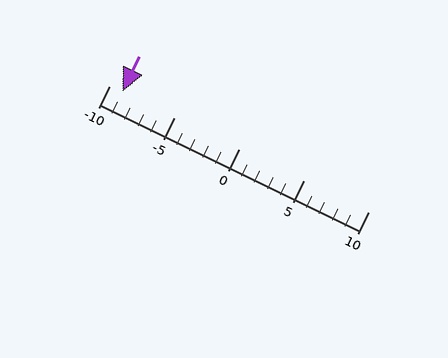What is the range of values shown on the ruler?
The ruler shows values from -10 to 10.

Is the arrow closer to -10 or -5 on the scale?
The arrow is closer to -10.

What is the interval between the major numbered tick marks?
The major tick marks are spaced 5 units apart.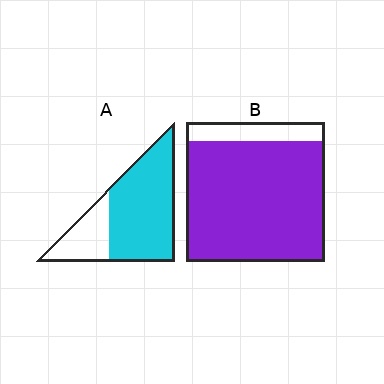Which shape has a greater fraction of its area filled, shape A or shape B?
Shape B.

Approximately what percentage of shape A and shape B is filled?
A is approximately 70% and B is approximately 85%.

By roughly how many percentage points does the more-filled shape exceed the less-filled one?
By roughly 15 percentage points (B over A).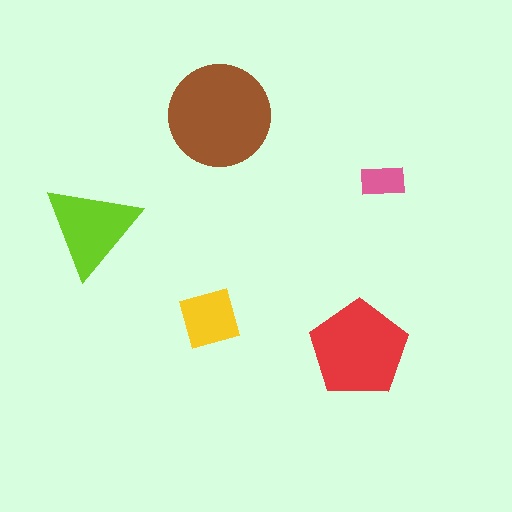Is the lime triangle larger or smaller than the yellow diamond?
Larger.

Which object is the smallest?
The pink rectangle.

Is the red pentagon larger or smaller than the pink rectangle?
Larger.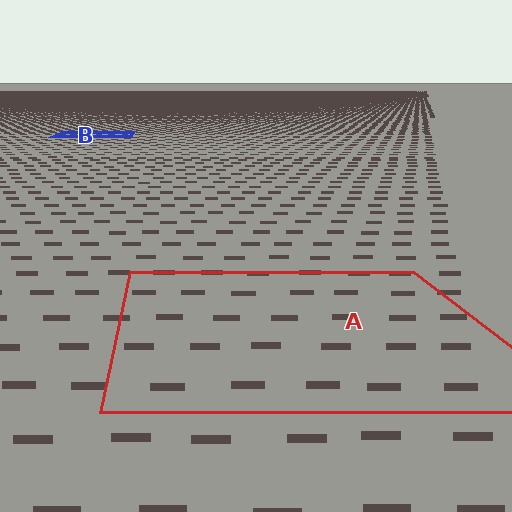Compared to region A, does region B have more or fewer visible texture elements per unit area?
Region B has more texture elements per unit area — they are packed more densely because it is farther away.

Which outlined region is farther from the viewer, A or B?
Region B is farther from the viewer — the texture elements inside it appear smaller and more densely packed.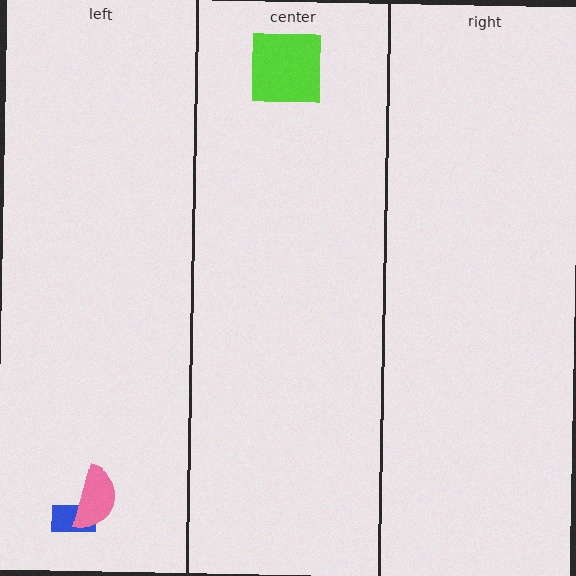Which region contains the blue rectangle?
The left region.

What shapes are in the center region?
The lime square.